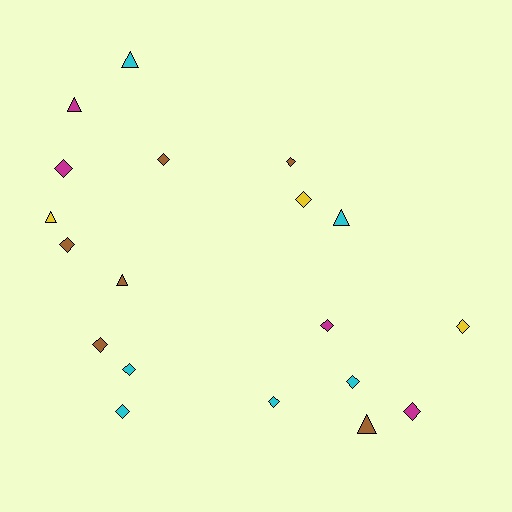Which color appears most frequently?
Brown, with 6 objects.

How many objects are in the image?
There are 19 objects.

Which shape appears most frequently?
Diamond, with 13 objects.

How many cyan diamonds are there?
There are 4 cyan diamonds.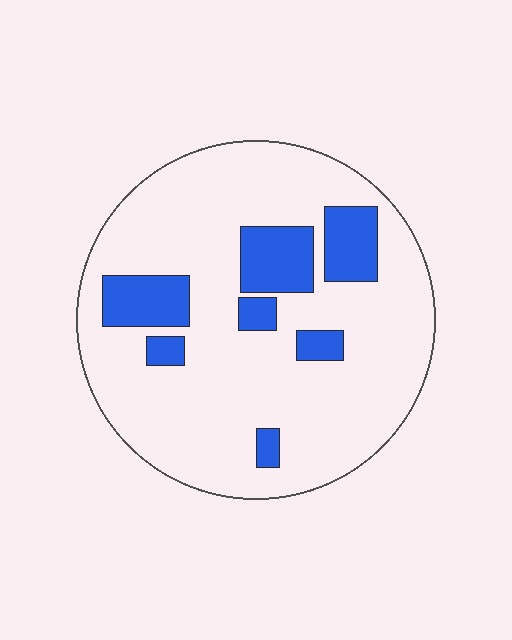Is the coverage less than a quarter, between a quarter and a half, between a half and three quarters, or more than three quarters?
Less than a quarter.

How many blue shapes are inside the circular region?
7.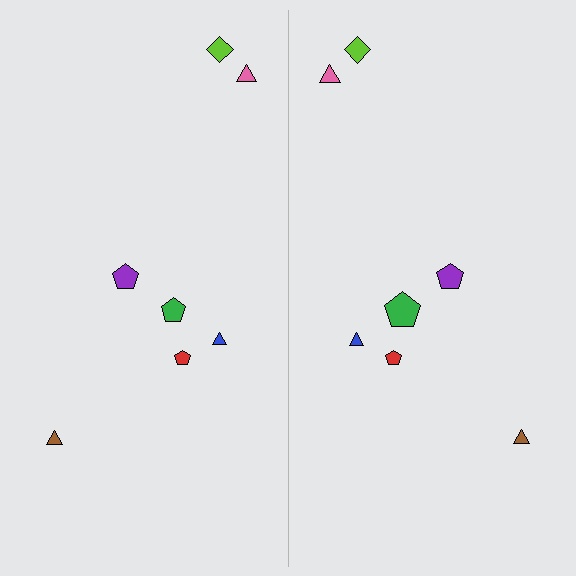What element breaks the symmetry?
The green pentagon on the right side has a different size than its mirror counterpart.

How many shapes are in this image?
There are 14 shapes in this image.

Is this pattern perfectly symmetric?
No, the pattern is not perfectly symmetric. The green pentagon on the right side has a different size than its mirror counterpart.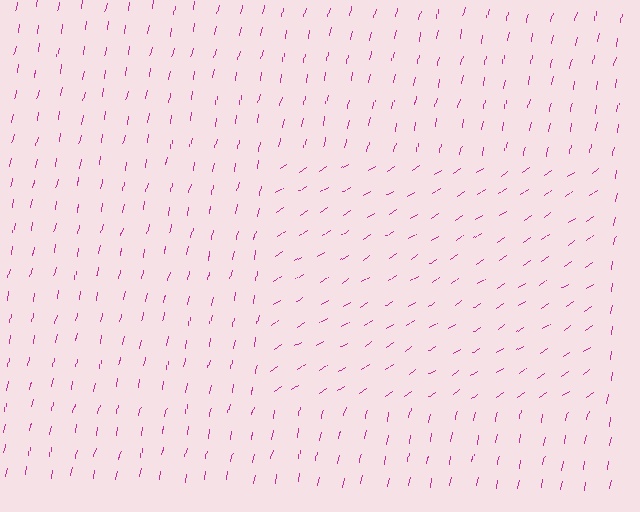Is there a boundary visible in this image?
Yes, there is a texture boundary formed by a change in line orientation.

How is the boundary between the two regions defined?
The boundary is defined purely by a change in line orientation (approximately 45 degrees difference). All lines are the same color and thickness.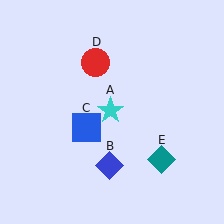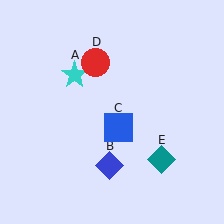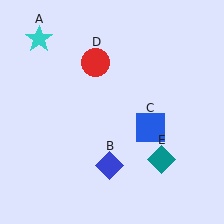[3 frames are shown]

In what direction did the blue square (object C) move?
The blue square (object C) moved right.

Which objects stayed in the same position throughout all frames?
Blue diamond (object B) and red circle (object D) and teal diamond (object E) remained stationary.